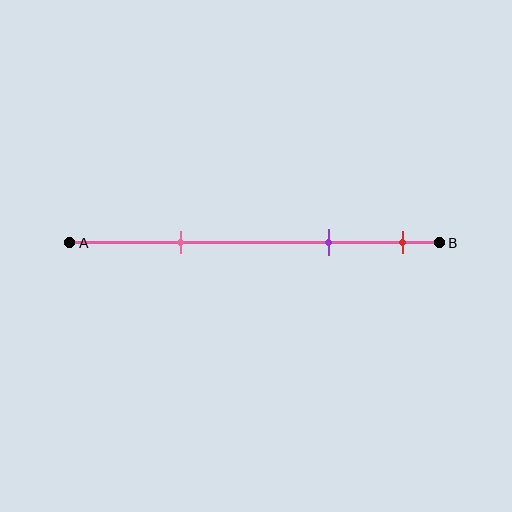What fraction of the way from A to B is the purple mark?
The purple mark is approximately 70% (0.7) of the way from A to B.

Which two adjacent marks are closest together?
The purple and red marks are the closest adjacent pair.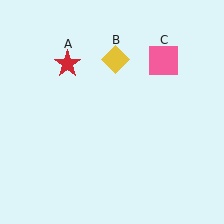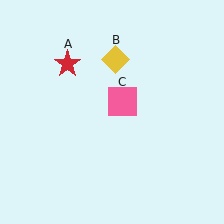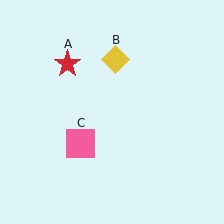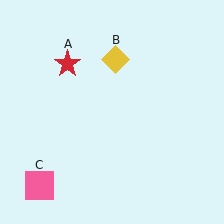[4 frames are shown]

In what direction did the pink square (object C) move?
The pink square (object C) moved down and to the left.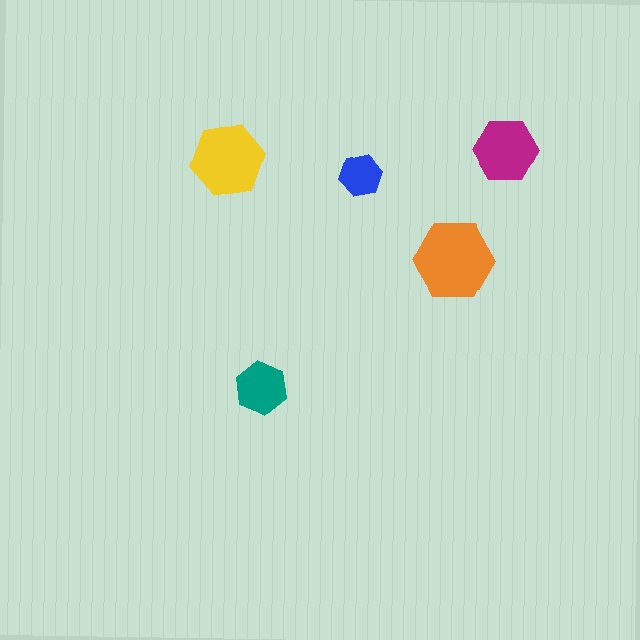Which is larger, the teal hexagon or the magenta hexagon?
The magenta one.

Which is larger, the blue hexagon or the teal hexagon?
The teal one.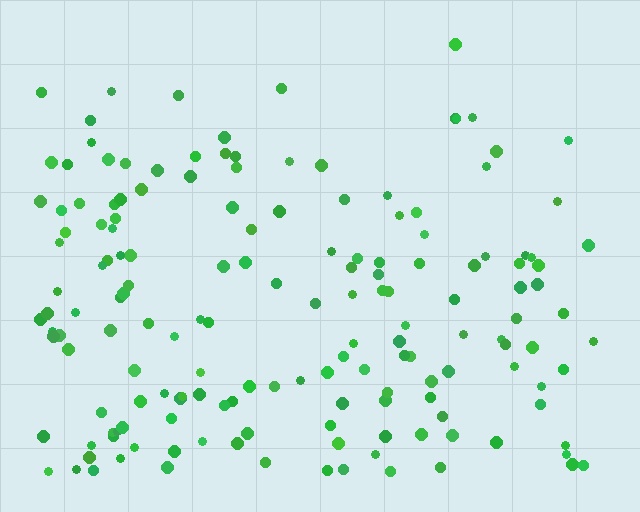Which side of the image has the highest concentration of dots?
The bottom.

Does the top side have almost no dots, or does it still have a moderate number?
Still a moderate number, just noticeably fewer than the bottom.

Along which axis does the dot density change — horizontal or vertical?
Vertical.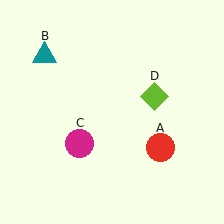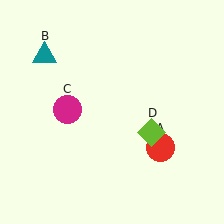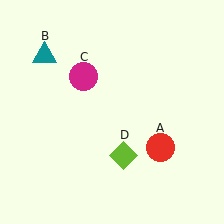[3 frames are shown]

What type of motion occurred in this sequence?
The magenta circle (object C), lime diamond (object D) rotated clockwise around the center of the scene.